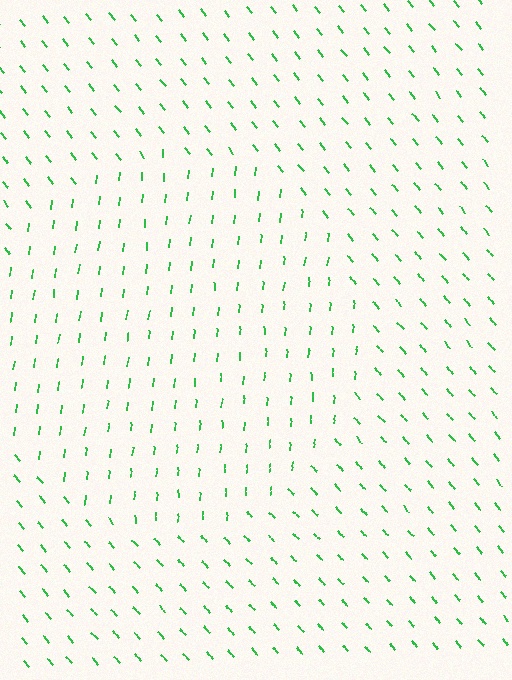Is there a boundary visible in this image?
Yes, there is a texture boundary formed by a change in line orientation.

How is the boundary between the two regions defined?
The boundary is defined purely by a change in line orientation (approximately 45 degrees difference). All lines are the same color and thickness.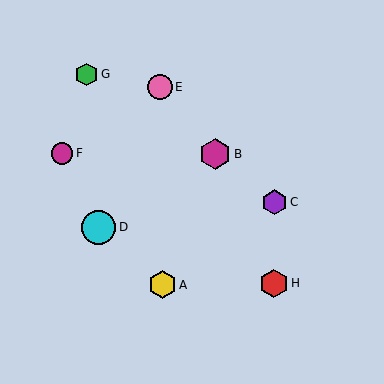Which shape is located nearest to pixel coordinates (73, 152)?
The magenta circle (labeled F) at (62, 153) is nearest to that location.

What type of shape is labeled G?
Shape G is a green hexagon.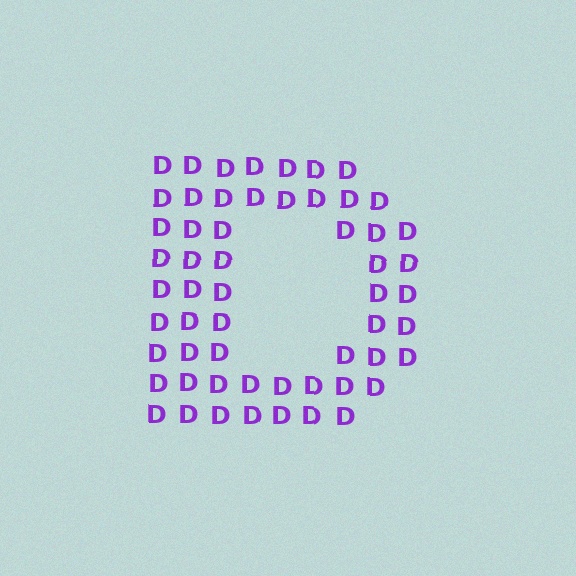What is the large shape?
The large shape is the letter D.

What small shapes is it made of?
It is made of small letter D's.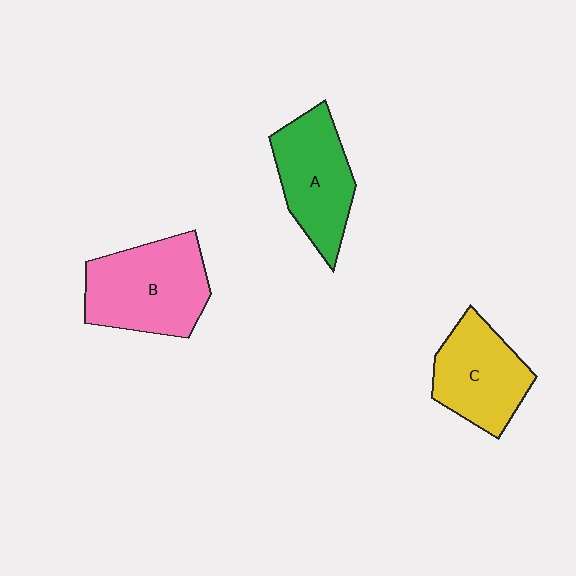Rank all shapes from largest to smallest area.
From largest to smallest: B (pink), A (green), C (yellow).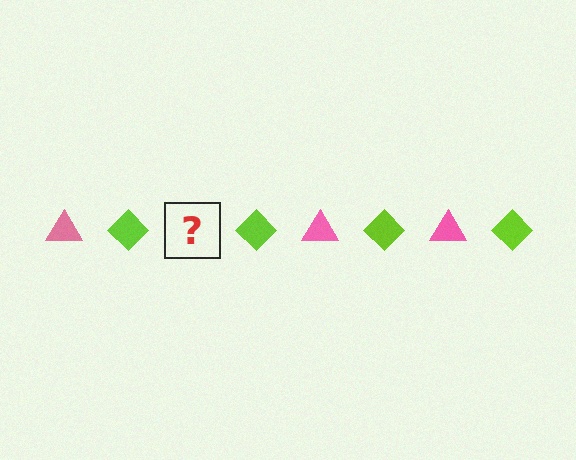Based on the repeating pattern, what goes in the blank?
The blank should be a pink triangle.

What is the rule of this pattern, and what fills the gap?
The rule is that the pattern alternates between pink triangle and lime diamond. The gap should be filled with a pink triangle.